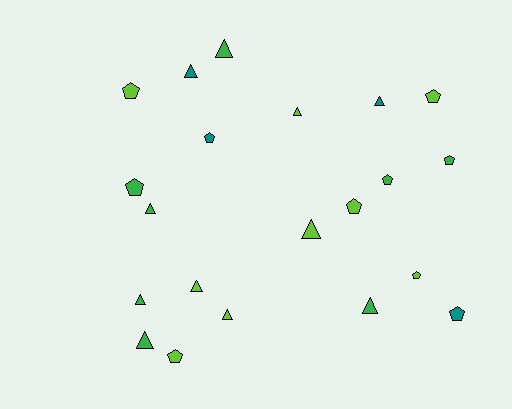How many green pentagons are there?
There are 3 green pentagons.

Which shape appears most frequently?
Triangle, with 11 objects.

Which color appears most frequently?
Lime, with 9 objects.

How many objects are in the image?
There are 21 objects.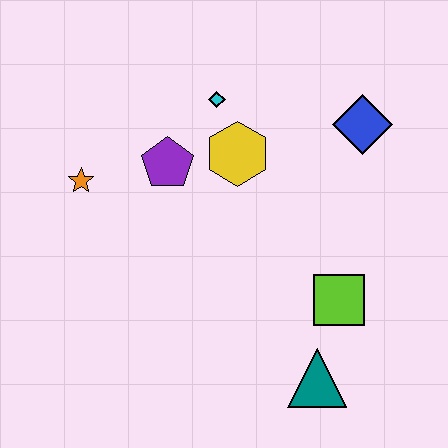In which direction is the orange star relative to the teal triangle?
The orange star is to the left of the teal triangle.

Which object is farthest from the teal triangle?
The orange star is farthest from the teal triangle.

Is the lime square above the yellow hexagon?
No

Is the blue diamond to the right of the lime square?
Yes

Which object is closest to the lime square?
The teal triangle is closest to the lime square.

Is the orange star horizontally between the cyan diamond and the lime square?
No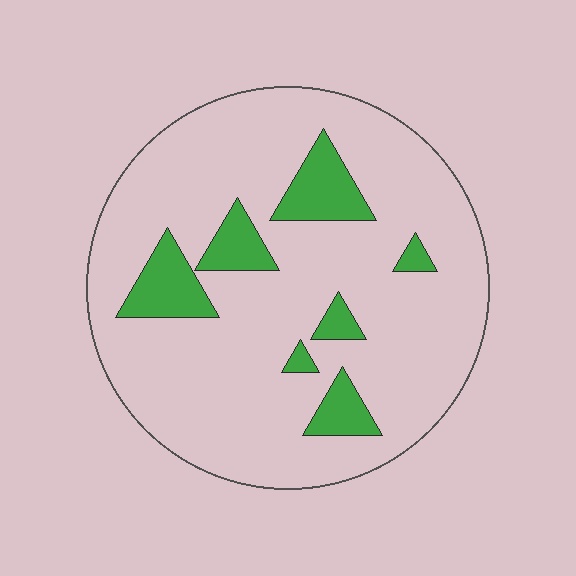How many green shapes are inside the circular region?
7.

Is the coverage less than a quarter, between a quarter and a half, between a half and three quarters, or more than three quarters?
Less than a quarter.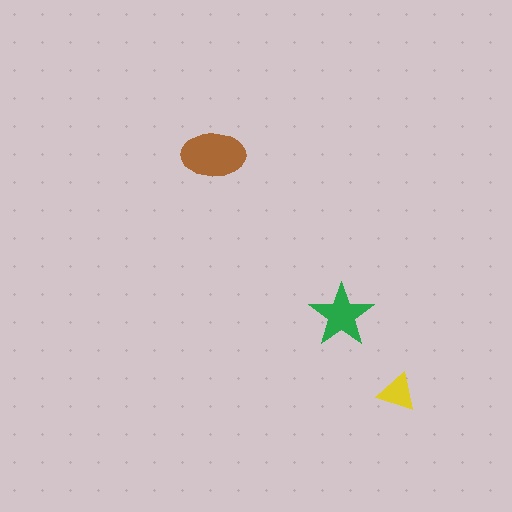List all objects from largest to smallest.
The brown ellipse, the green star, the yellow triangle.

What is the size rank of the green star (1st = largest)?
2nd.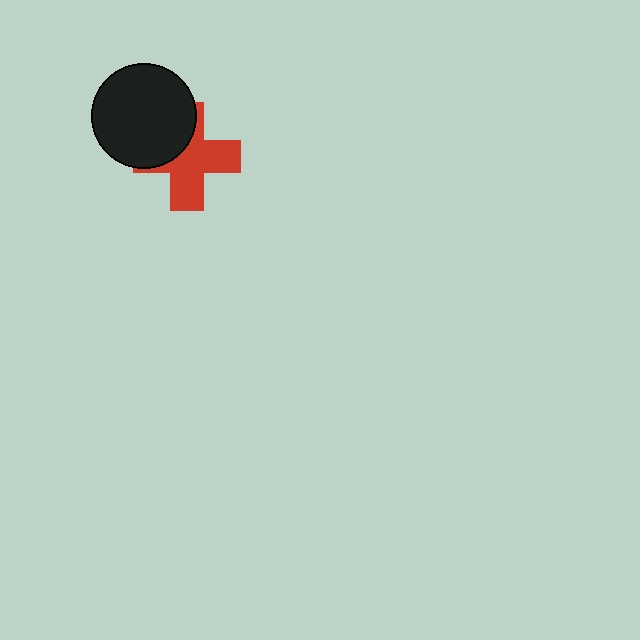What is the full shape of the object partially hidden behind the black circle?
The partially hidden object is a red cross.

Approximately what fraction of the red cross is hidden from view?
Roughly 37% of the red cross is hidden behind the black circle.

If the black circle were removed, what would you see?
You would see the complete red cross.